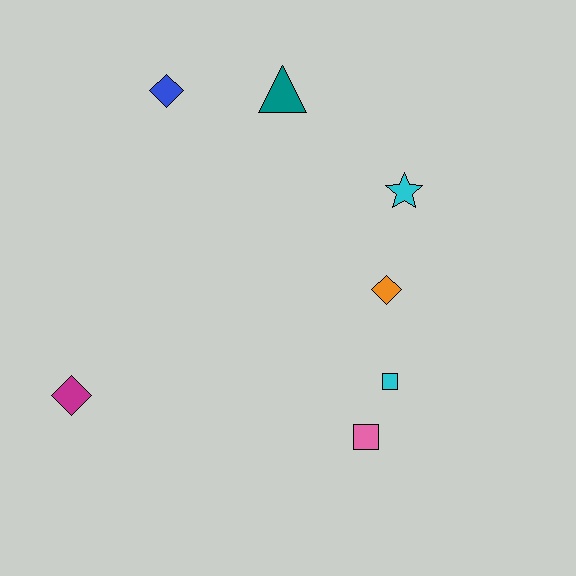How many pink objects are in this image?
There is 1 pink object.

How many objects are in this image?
There are 7 objects.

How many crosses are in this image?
There are no crosses.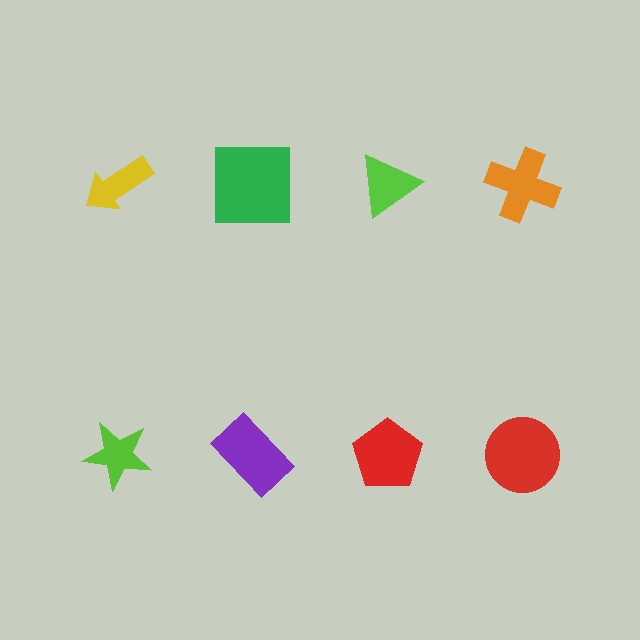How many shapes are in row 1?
4 shapes.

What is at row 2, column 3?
A red pentagon.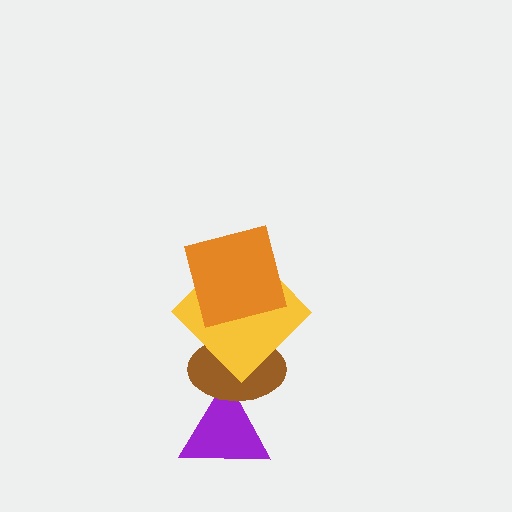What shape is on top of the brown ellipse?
The yellow diamond is on top of the brown ellipse.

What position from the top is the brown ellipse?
The brown ellipse is 3rd from the top.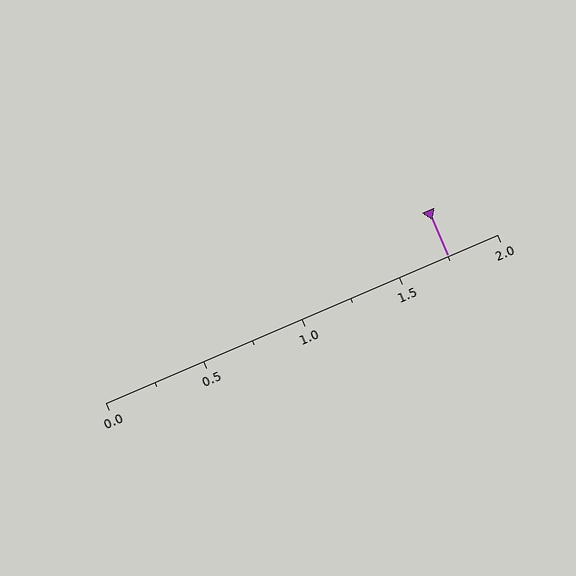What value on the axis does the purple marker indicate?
The marker indicates approximately 1.75.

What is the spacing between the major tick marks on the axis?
The major ticks are spaced 0.5 apart.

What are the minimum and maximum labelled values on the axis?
The axis runs from 0.0 to 2.0.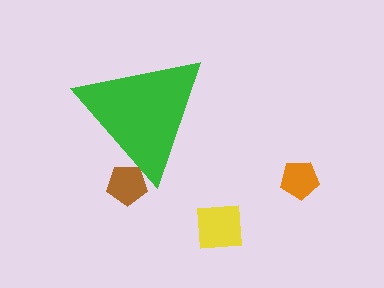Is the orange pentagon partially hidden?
No, the orange pentagon is fully visible.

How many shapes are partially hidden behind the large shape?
1 shape is partially hidden.